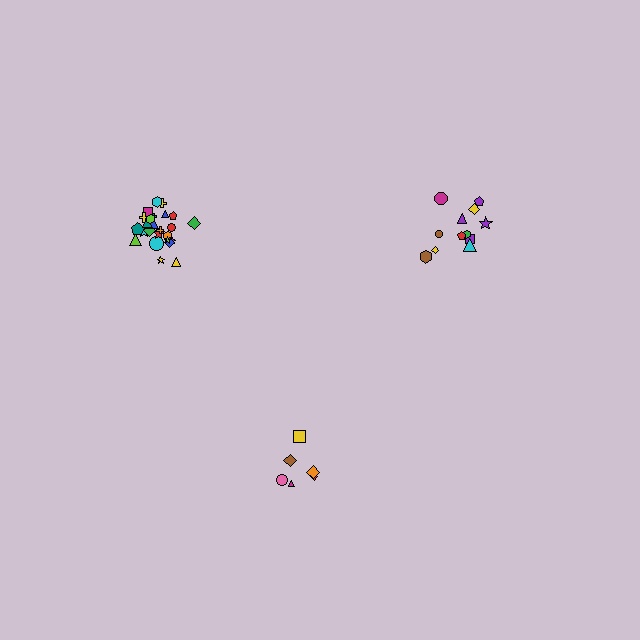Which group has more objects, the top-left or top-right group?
The top-left group.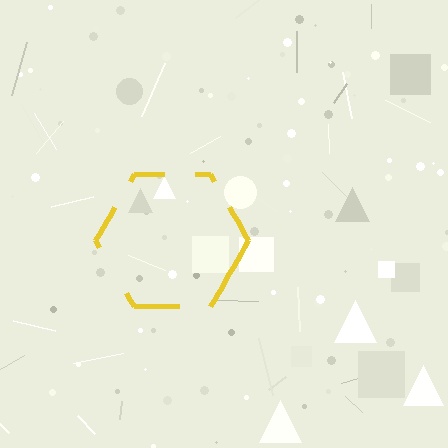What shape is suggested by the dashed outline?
The dashed outline suggests a hexagon.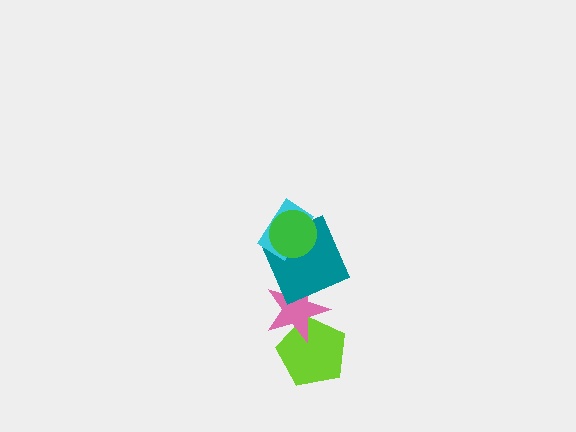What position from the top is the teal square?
The teal square is 3rd from the top.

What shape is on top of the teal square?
The cyan rectangle is on top of the teal square.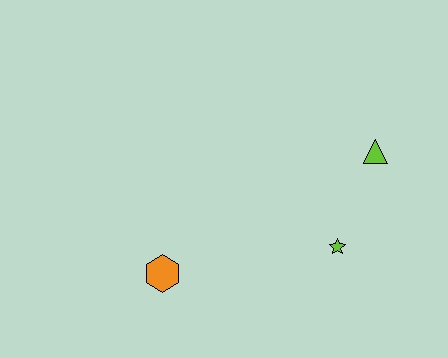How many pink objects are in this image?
There are no pink objects.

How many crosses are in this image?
There are no crosses.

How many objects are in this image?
There are 3 objects.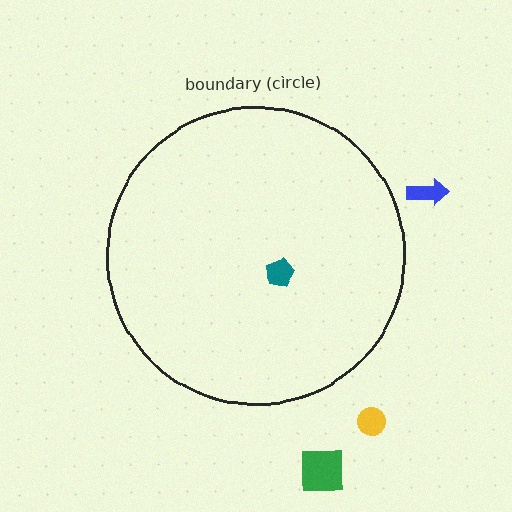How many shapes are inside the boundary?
1 inside, 3 outside.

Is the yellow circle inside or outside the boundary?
Outside.